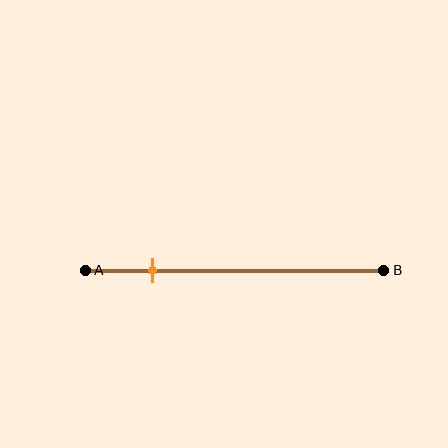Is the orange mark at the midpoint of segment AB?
No, the mark is at about 25% from A, not at the 50% midpoint.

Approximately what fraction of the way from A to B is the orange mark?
The orange mark is approximately 25% of the way from A to B.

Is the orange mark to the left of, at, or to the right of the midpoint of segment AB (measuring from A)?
The orange mark is to the left of the midpoint of segment AB.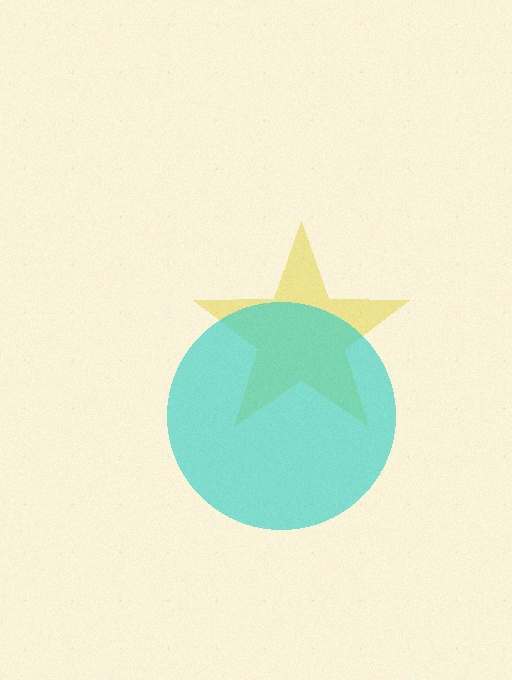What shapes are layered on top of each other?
The layered shapes are: a yellow star, a cyan circle.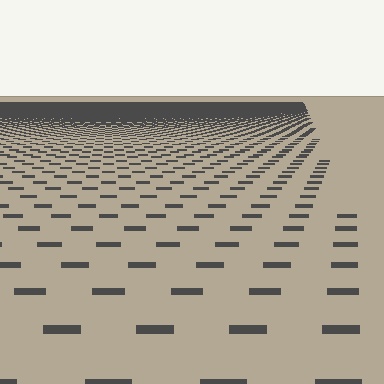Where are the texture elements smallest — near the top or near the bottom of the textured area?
Near the top.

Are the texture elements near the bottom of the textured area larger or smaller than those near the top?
Larger. Near the bottom, elements are closer to the viewer and appear at a bigger on-screen size.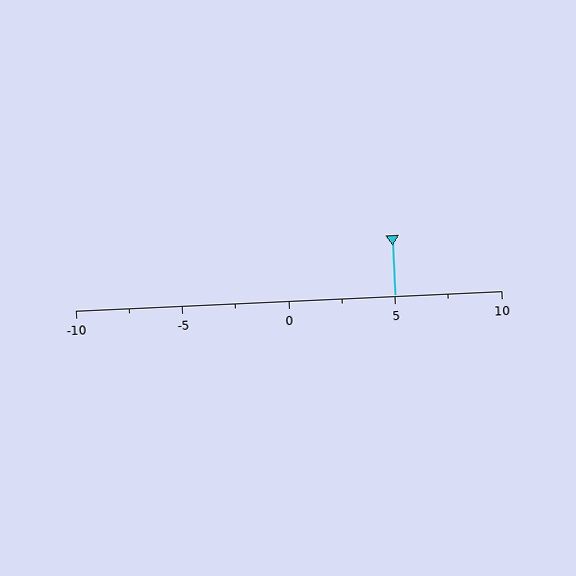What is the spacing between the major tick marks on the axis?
The major ticks are spaced 5 apart.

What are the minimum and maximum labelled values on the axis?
The axis runs from -10 to 10.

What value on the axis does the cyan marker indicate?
The marker indicates approximately 5.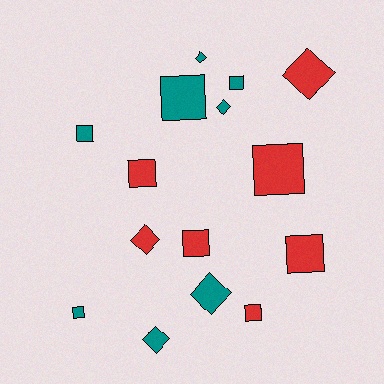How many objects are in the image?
There are 15 objects.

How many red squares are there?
There are 5 red squares.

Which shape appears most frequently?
Square, with 9 objects.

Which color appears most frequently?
Teal, with 8 objects.